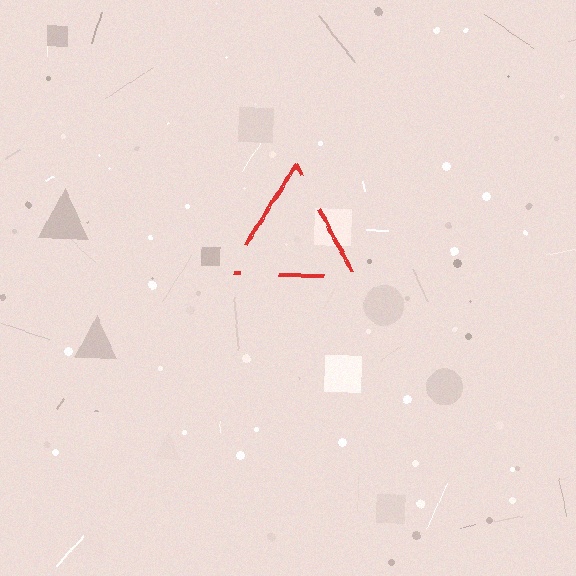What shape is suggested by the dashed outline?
The dashed outline suggests a triangle.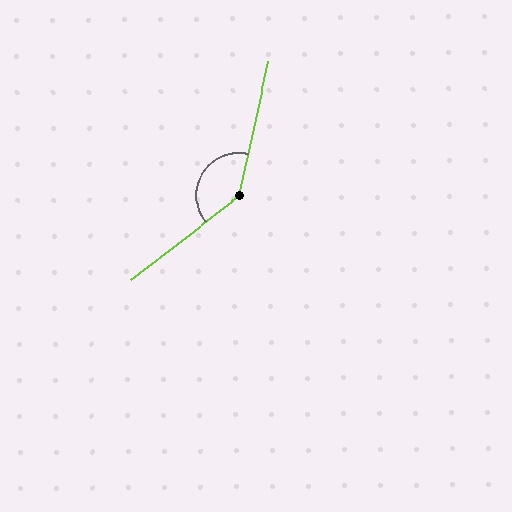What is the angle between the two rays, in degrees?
Approximately 140 degrees.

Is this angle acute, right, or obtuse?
It is obtuse.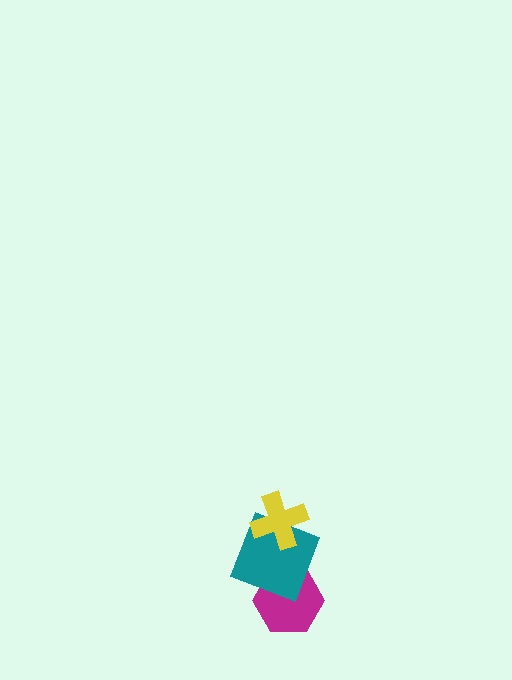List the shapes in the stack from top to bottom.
From top to bottom: the yellow cross, the teal square, the magenta hexagon.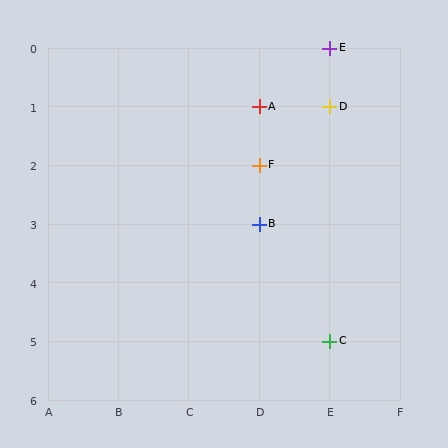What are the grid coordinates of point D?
Point D is at grid coordinates (E, 1).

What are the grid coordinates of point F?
Point F is at grid coordinates (D, 2).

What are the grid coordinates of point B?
Point B is at grid coordinates (D, 3).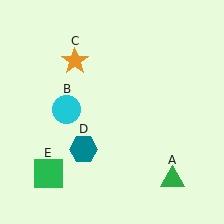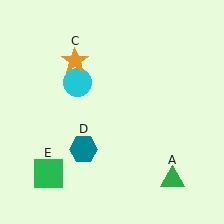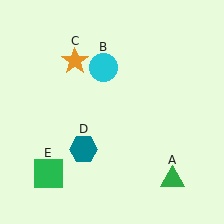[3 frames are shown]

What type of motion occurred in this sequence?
The cyan circle (object B) rotated clockwise around the center of the scene.